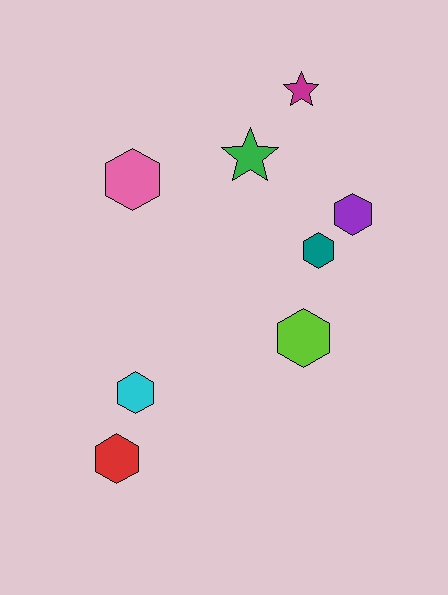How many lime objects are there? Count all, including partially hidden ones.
There is 1 lime object.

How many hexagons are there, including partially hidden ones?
There are 6 hexagons.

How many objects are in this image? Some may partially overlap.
There are 8 objects.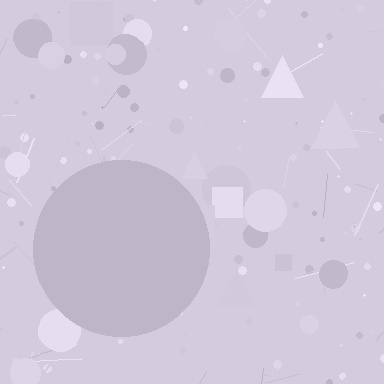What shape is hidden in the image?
A circle is hidden in the image.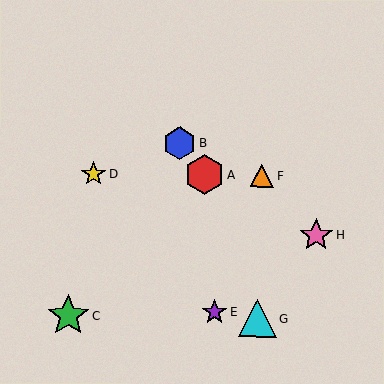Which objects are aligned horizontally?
Objects A, D, F are aligned horizontally.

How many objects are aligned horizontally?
3 objects (A, D, F) are aligned horizontally.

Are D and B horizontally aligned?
No, D is at y≈174 and B is at y≈143.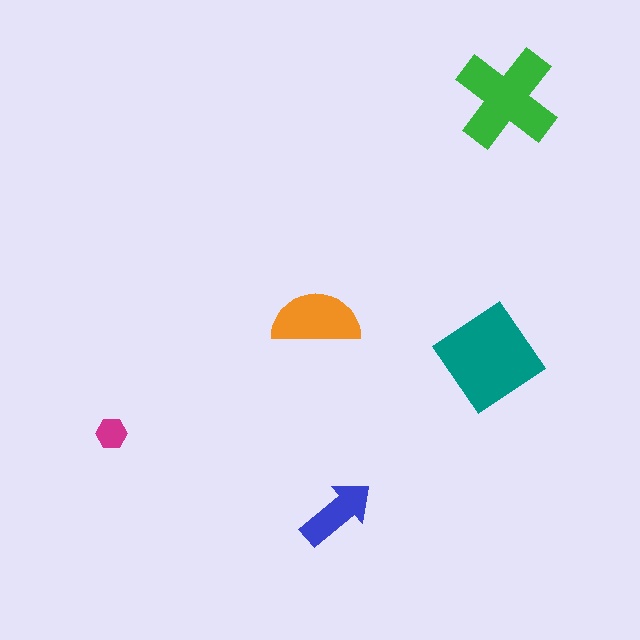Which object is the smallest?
The magenta hexagon.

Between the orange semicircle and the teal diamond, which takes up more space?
The teal diamond.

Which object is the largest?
The teal diamond.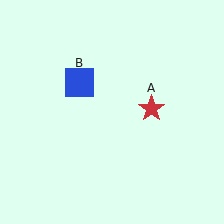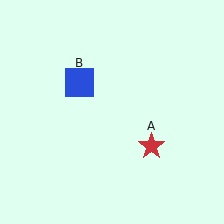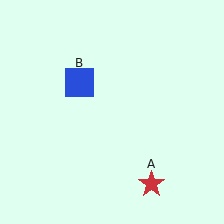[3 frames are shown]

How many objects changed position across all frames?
1 object changed position: red star (object A).